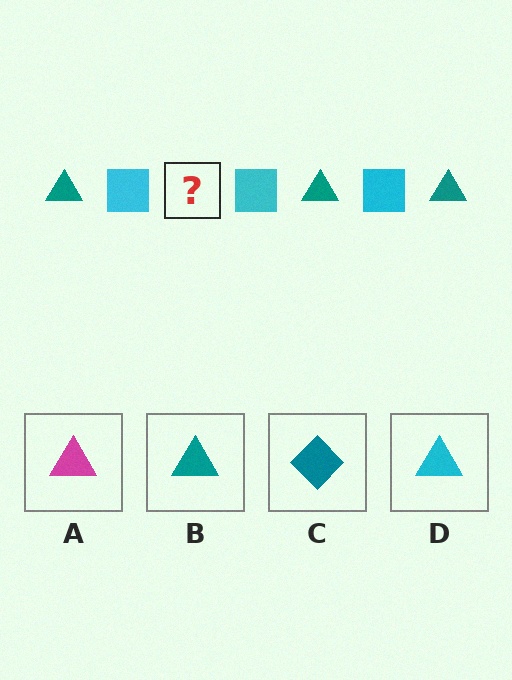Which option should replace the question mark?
Option B.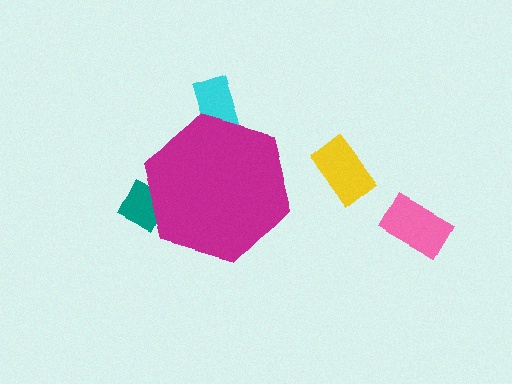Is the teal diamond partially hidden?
Yes, the teal diamond is partially hidden behind the magenta hexagon.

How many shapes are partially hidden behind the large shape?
2 shapes are partially hidden.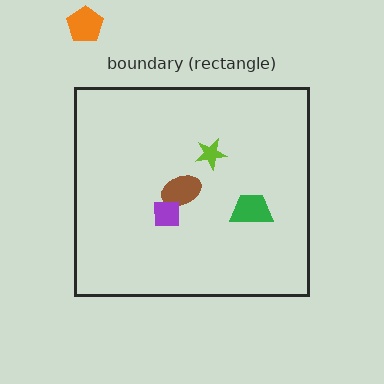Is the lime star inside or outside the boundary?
Inside.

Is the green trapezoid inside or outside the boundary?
Inside.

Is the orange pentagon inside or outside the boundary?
Outside.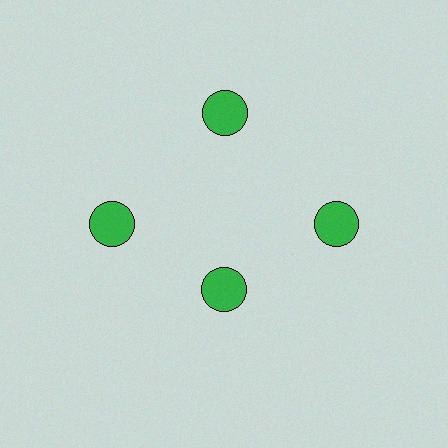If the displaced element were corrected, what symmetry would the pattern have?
It would have 4-fold rotational symmetry — the pattern would map onto itself every 90 degrees.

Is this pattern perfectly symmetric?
No. The 4 green circles are arranged in a ring, but one element near the 6 o'clock position is pulled inward toward the center, breaking the 4-fold rotational symmetry.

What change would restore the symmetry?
The symmetry would be restored by moving it outward, back onto the ring so that all 4 circles sit at equal angles and equal distance from the center.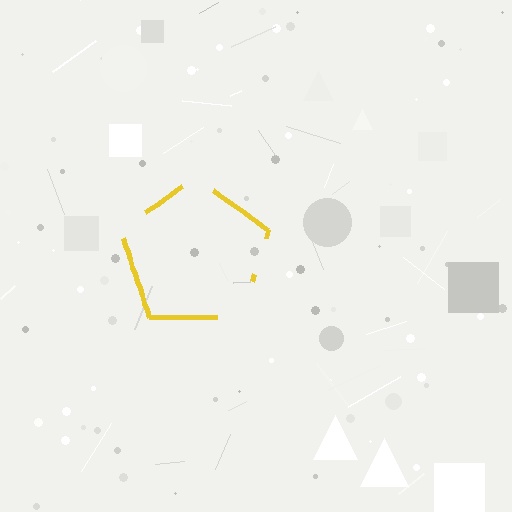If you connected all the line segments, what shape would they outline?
They would outline a pentagon.